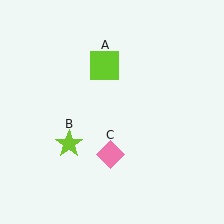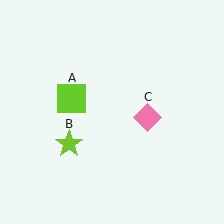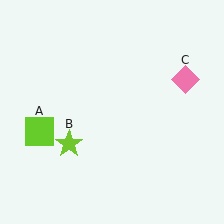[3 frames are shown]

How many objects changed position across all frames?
2 objects changed position: lime square (object A), pink diamond (object C).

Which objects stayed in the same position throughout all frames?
Lime star (object B) remained stationary.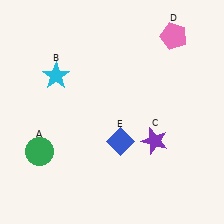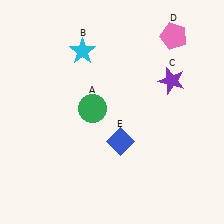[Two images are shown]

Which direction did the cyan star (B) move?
The cyan star (B) moved right.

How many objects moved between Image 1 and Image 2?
3 objects moved between the two images.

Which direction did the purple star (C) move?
The purple star (C) moved up.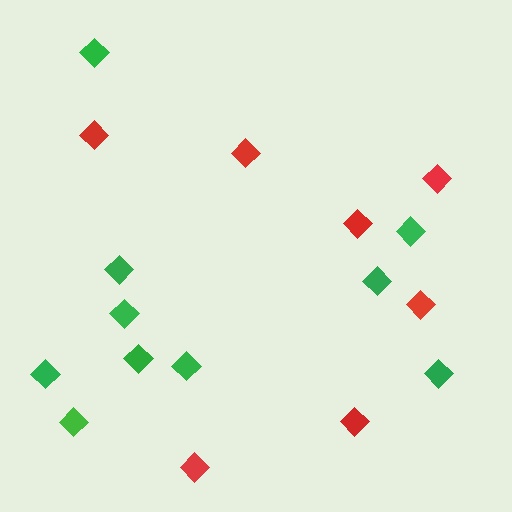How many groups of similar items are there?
There are 2 groups: one group of red diamonds (7) and one group of green diamonds (10).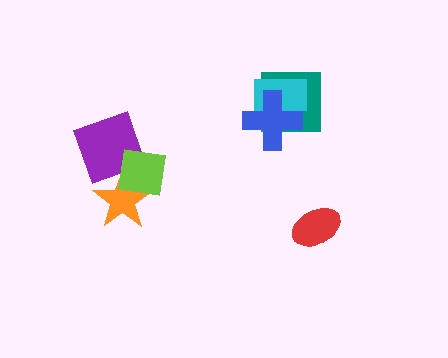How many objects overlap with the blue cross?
2 objects overlap with the blue cross.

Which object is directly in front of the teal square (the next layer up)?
The cyan rectangle is directly in front of the teal square.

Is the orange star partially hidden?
Yes, it is partially covered by another shape.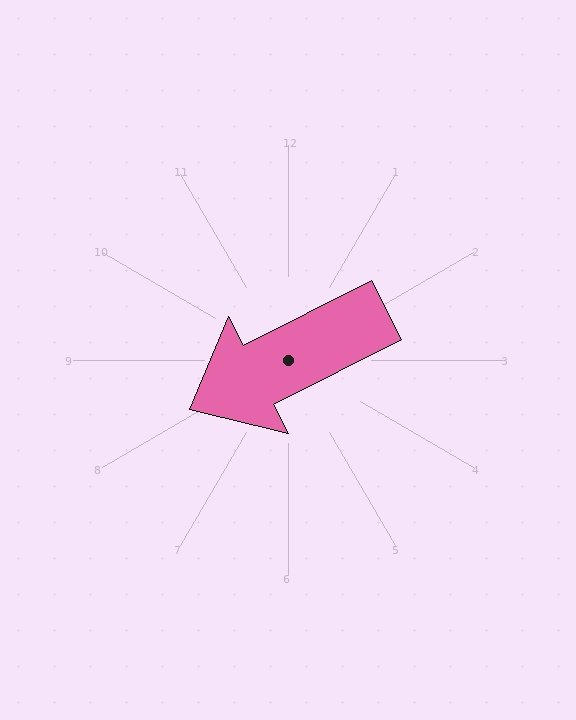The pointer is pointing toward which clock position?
Roughly 8 o'clock.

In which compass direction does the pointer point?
Southwest.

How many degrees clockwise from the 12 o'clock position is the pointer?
Approximately 243 degrees.